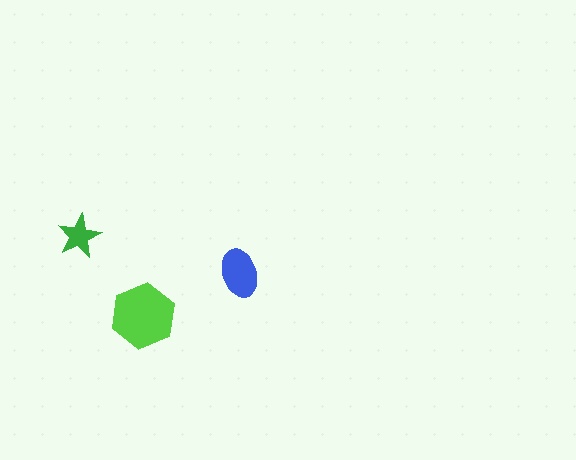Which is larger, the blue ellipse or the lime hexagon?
The lime hexagon.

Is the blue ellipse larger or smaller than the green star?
Larger.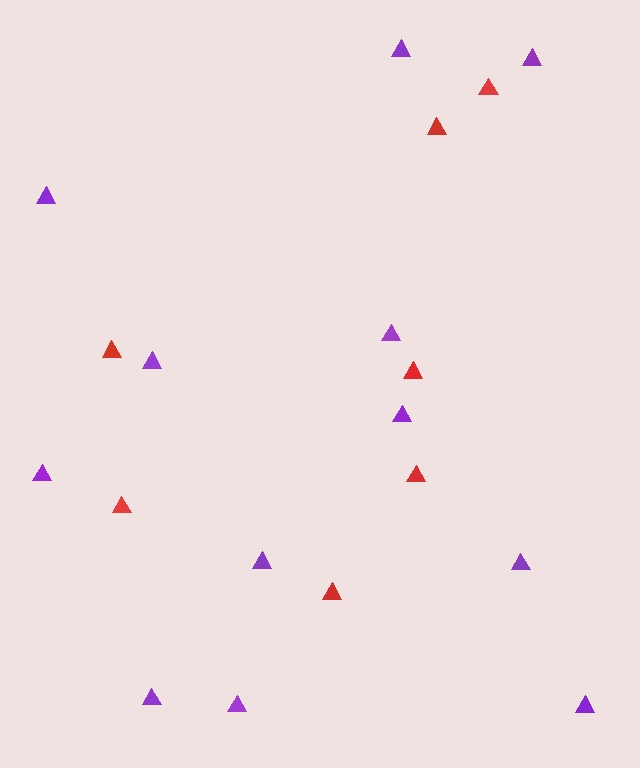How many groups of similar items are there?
There are 2 groups: one group of purple triangles (12) and one group of red triangles (7).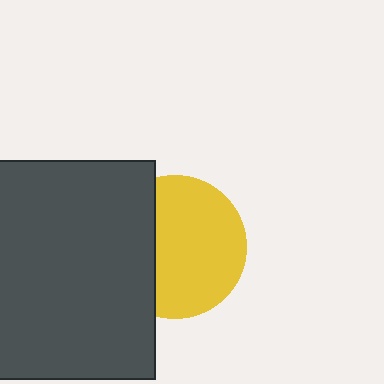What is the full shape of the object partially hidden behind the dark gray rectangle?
The partially hidden object is a yellow circle.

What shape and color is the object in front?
The object in front is a dark gray rectangle.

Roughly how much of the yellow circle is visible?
Most of it is visible (roughly 67%).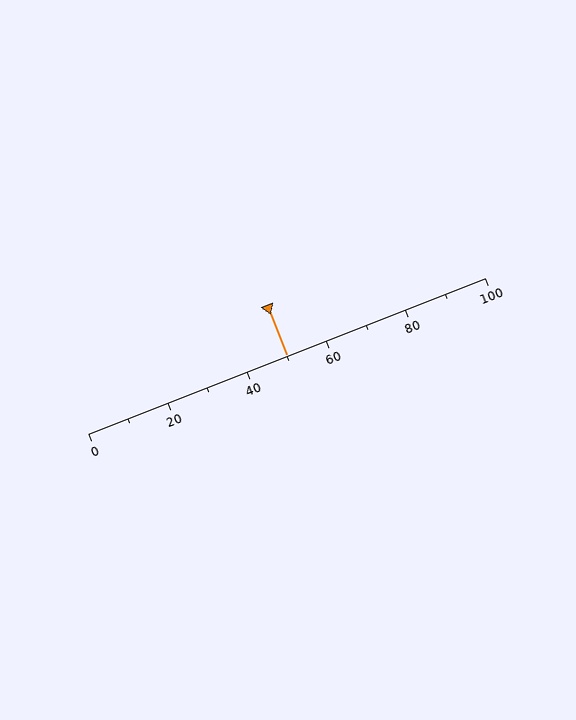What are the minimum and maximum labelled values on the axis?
The axis runs from 0 to 100.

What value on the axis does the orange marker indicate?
The marker indicates approximately 50.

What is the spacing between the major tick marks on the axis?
The major ticks are spaced 20 apart.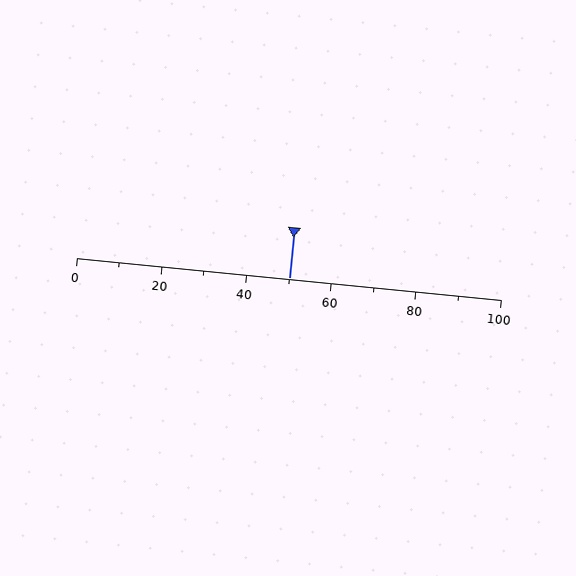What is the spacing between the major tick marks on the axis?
The major ticks are spaced 20 apart.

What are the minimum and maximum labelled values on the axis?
The axis runs from 0 to 100.